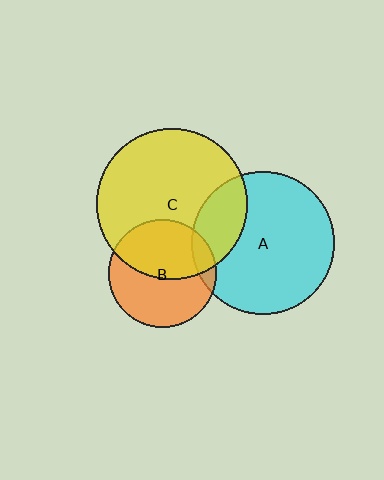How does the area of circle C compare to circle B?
Approximately 2.0 times.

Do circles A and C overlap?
Yes.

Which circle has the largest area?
Circle C (yellow).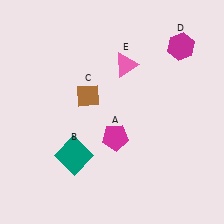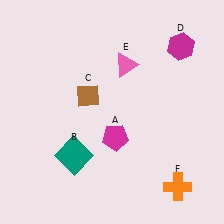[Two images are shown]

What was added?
An orange cross (F) was added in Image 2.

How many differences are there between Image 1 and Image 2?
There is 1 difference between the two images.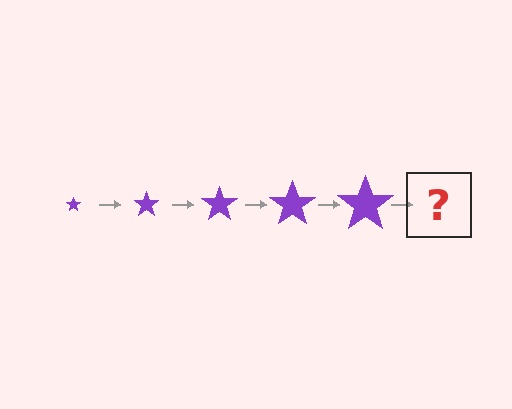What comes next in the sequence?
The next element should be a purple star, larger than the previous one.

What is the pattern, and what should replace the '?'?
The pattern is that the star gets progressively larger each step. The '?' should be a purple star, larger than the previous one.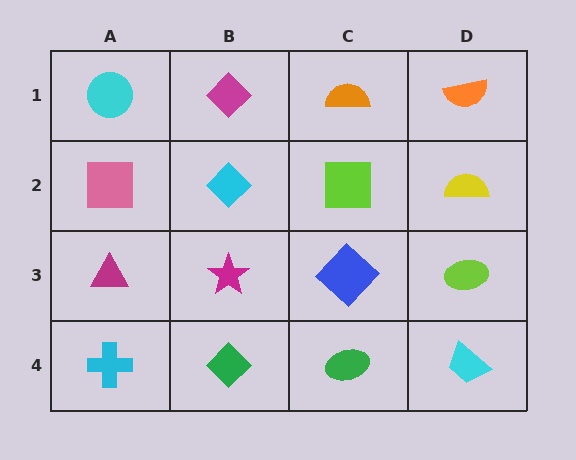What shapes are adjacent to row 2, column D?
An orange semicircle (row 1, column D), a lime ellipse (row 3, column D), a lime square (row 2, column C).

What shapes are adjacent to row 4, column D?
A lime ellipse (row 3, column D), a green ellipse (row 4, column C).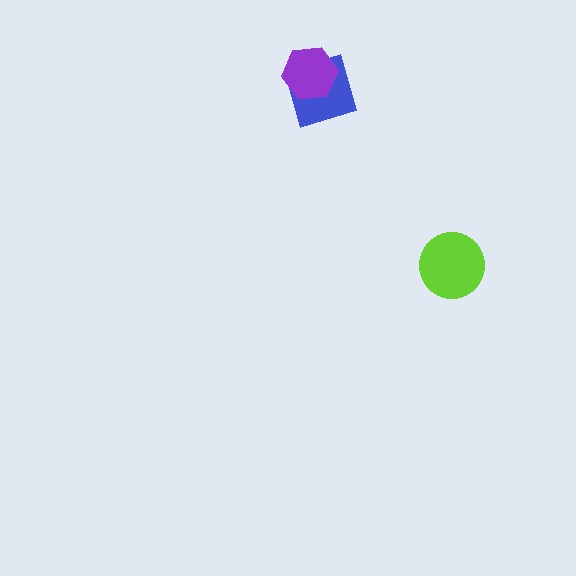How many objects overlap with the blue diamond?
1 object overlaps with the blue diamond.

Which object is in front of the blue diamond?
The purple hexagon is in front of the blue diamond.